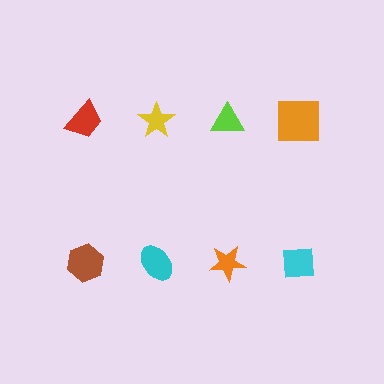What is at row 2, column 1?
A brown hexagon.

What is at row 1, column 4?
An orange square.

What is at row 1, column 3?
A lime triangle.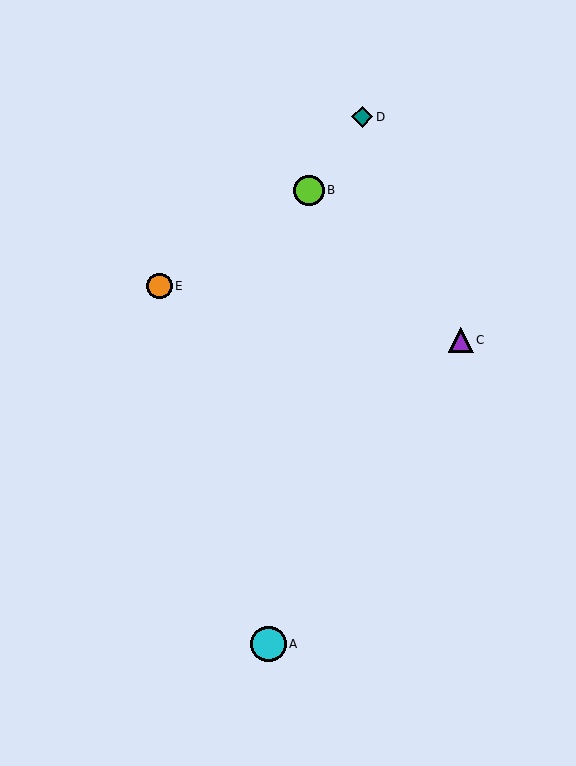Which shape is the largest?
The cyan circle (labeled A) is the largest.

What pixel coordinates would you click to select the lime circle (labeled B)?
Click at (309, 190) to select the lime circle B.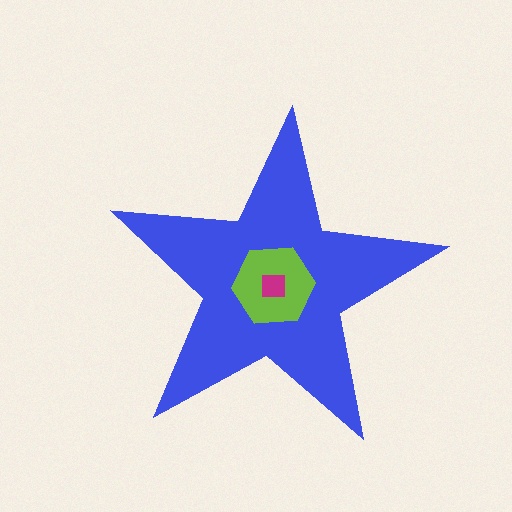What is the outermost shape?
The blue star.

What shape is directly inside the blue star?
The lime hexagon.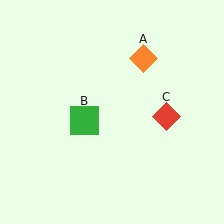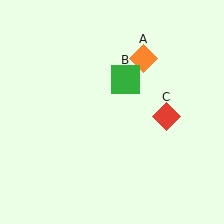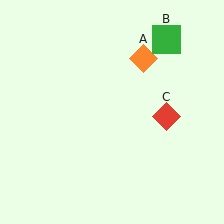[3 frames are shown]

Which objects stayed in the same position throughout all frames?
Orange diamond (object A) and red diamond (object C) remained stationary.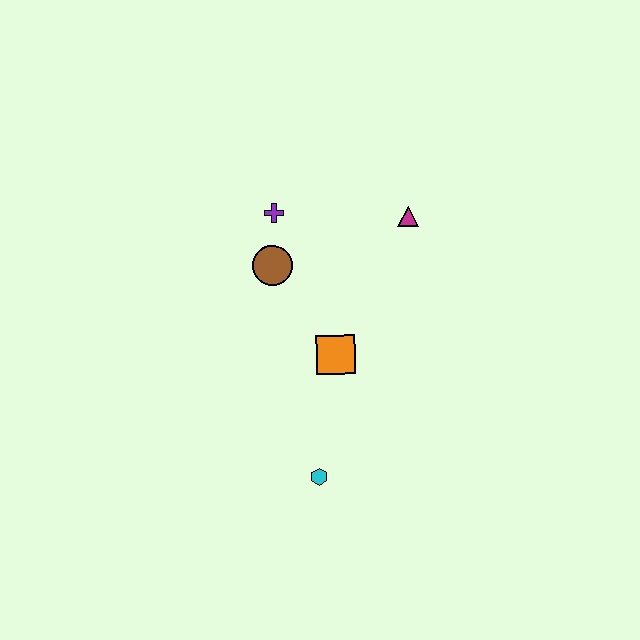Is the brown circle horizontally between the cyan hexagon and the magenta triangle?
No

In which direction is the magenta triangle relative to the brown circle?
The magenta triangle is to the right of the brown circle.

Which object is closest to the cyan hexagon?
The orange square is closest to the cyan hexagon.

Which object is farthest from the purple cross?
The cyan hexagon is farthest from the purple cross.